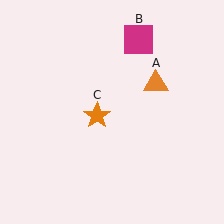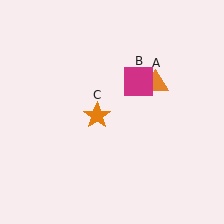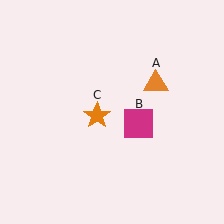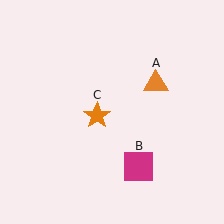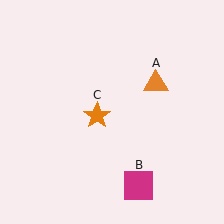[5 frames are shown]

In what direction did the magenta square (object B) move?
The magenta square (object B) moved down.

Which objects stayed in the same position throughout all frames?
Orange triangle (object A) and orange star (object C) remained stationary.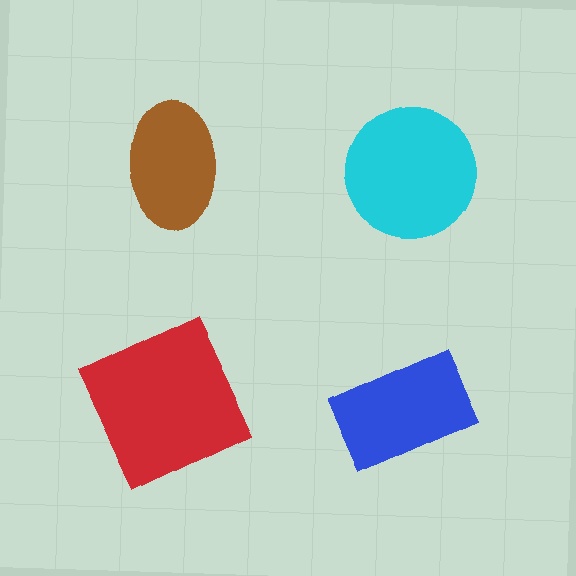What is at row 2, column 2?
A blue rectangle.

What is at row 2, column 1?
A red square.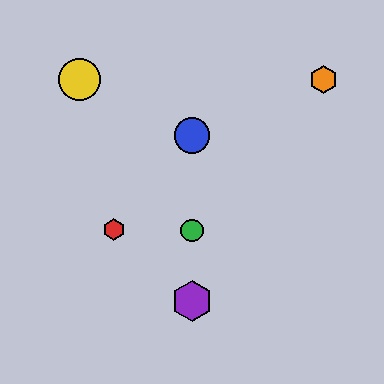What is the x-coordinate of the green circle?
The green circle is at x≈192.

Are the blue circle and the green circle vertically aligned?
Yes, both are at x≈192.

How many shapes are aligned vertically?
3 shapes (the blue circle, the green circle, the purple hexagon) are aligned vertically.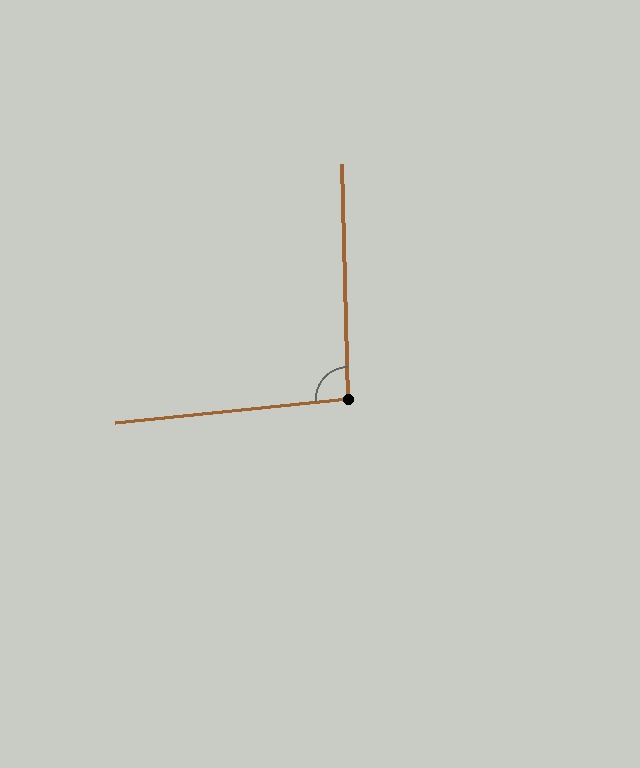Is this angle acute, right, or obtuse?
It is approximately a right angle.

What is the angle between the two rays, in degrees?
Approximately 95 degrees.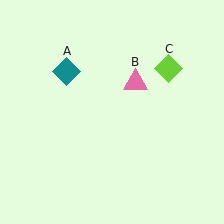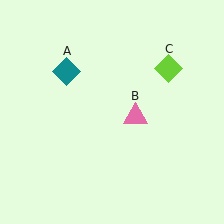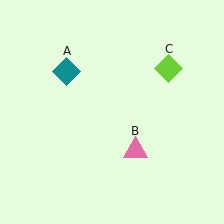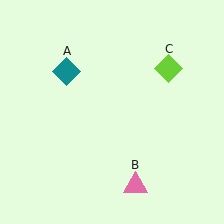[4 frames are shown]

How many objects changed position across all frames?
1 object changed position: pink triangle (object B).